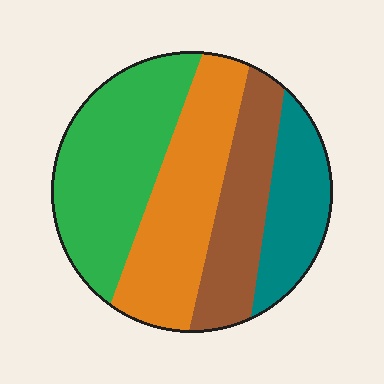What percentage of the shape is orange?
Orange covers around 30% of the shape.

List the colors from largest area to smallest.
From largest to smallest: green, orange, brown, teal.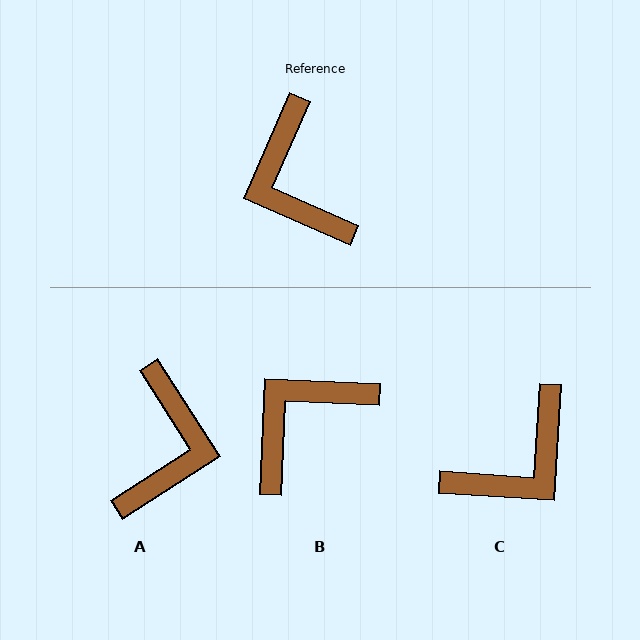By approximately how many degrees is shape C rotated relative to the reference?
Approximately 110 degrees counter-clockwise.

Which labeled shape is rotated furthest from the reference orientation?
A, about 146 degrees away.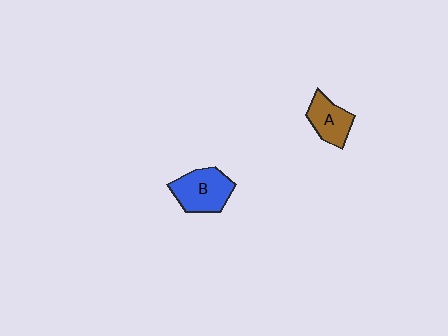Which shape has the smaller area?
Shape A (brown).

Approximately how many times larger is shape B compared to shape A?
Approximately 1.3 times.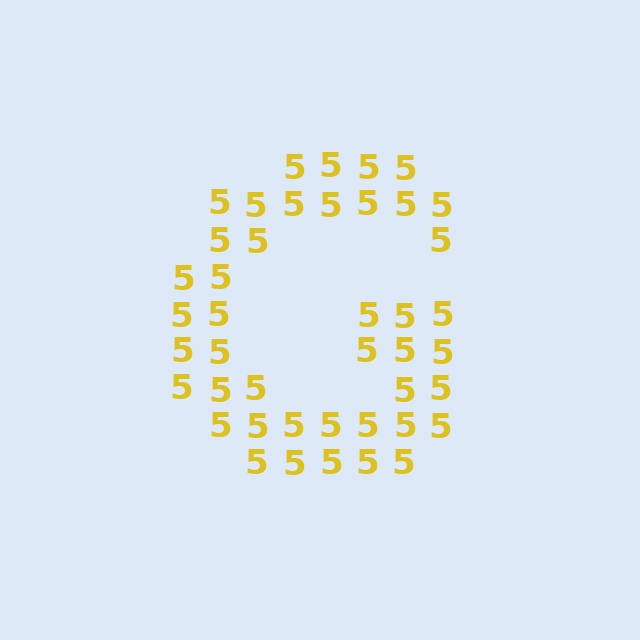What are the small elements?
The small elements are digit 5's.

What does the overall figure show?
The overall figure shows the letter G.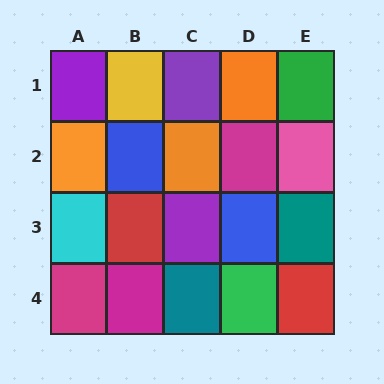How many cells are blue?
2 cells are blue.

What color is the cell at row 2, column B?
Blue.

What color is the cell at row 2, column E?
Pink.